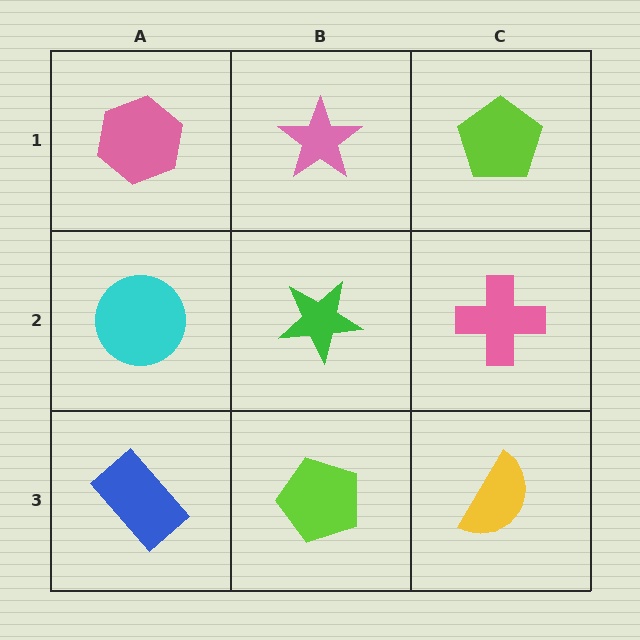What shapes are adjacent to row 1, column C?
A pink cross (row 2, column C), a pink star (row 1, column B).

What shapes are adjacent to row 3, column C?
A pink cross (row 2, column C), a lime pentagon (row 3, column B).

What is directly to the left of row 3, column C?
A lime pentagon.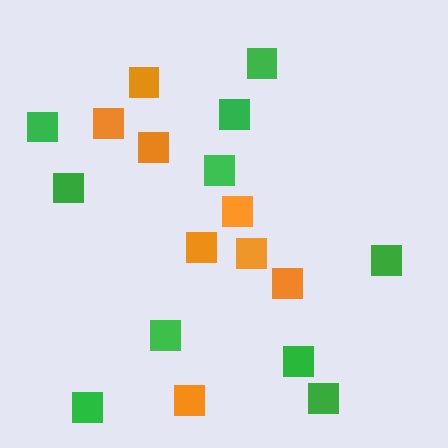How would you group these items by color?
There are 2 groups: one group of green squares (10) and one group of orange squares (8).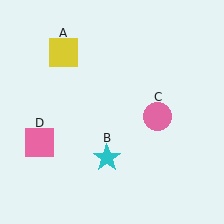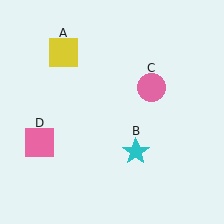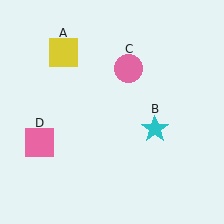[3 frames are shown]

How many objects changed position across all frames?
2 objects changed position: cyan star (object B), pink circle (object C).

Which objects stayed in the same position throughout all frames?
Yellow square (object A) and pink square (object D) remained stationary.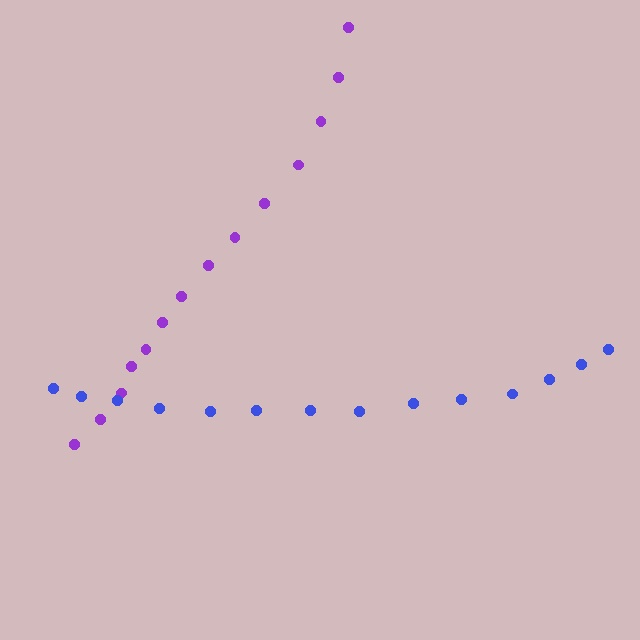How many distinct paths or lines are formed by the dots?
There are 2 distinct paths.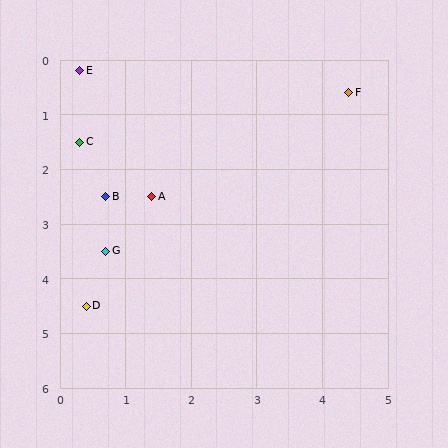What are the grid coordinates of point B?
Point B is at approximately (0.7, 2.5).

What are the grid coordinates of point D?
Point D is at approximately (0.4, 4.5).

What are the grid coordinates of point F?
Point F is at approximately (4.4, 0.6).